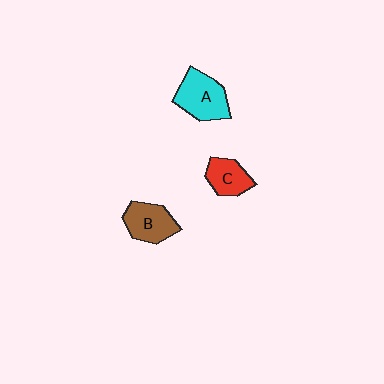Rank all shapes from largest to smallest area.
From largest to smallest: A (cyan), B (brown), C (red).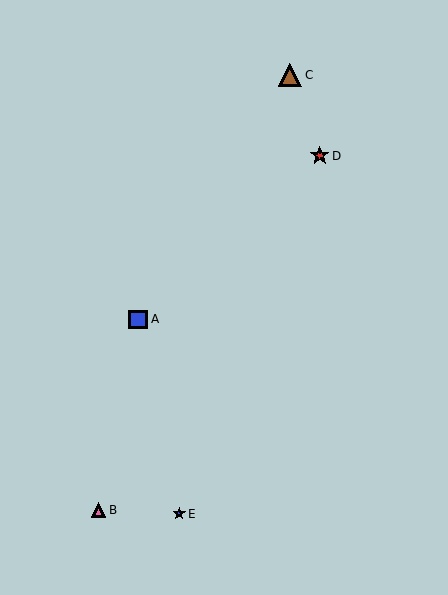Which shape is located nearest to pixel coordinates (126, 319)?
The blue square (labeled A) at (138, 319) is nearest to that location.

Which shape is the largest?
The brown triangle (labeled C) is the largest.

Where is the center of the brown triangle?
The center of the brown triangle is at (290, 75).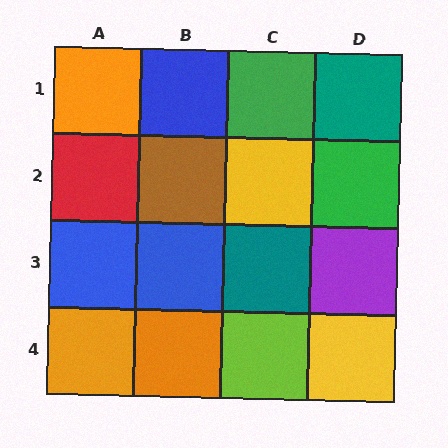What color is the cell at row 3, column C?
Teal.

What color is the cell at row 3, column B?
Blue.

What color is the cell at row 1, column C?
Green.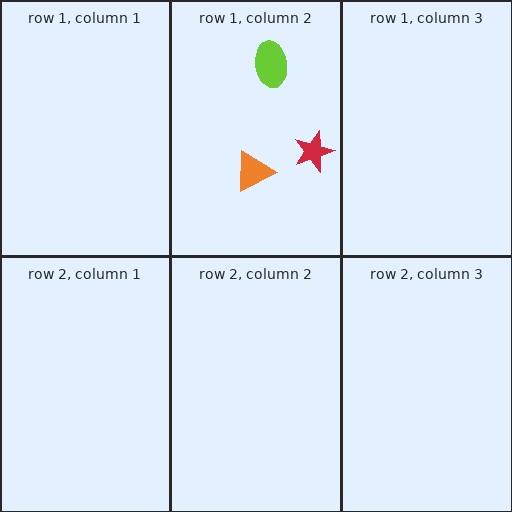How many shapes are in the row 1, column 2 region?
3.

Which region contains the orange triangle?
The row 1, column 2 region.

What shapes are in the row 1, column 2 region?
The red star, the orange triangle, the lime ellipse.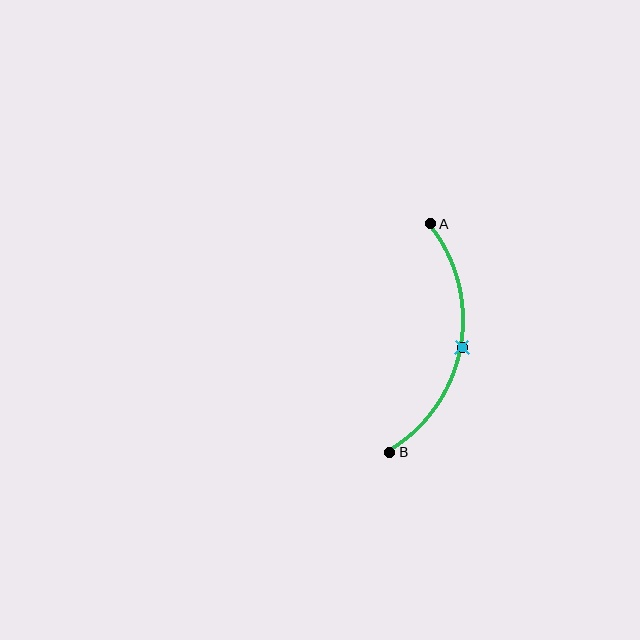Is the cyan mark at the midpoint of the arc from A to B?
Yes. The cyan mark lies on the arc at equal arc-length from both A and B — it is the arc midpoint.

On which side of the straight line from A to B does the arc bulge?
The arc bulges to the right of the straight line connecting A and B.